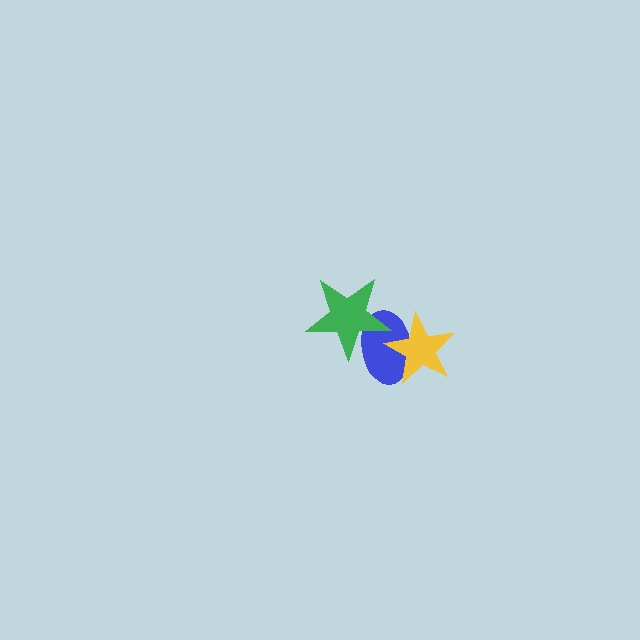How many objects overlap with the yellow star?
1 object overlaps with the yellow star.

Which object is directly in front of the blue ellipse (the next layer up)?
The yellow star is directly in front of the blue ellipse.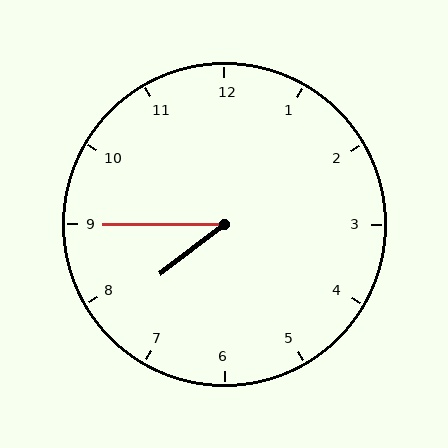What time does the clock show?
7:45.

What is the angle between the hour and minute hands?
Approximately 38 degrees.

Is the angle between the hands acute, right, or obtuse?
It is acute.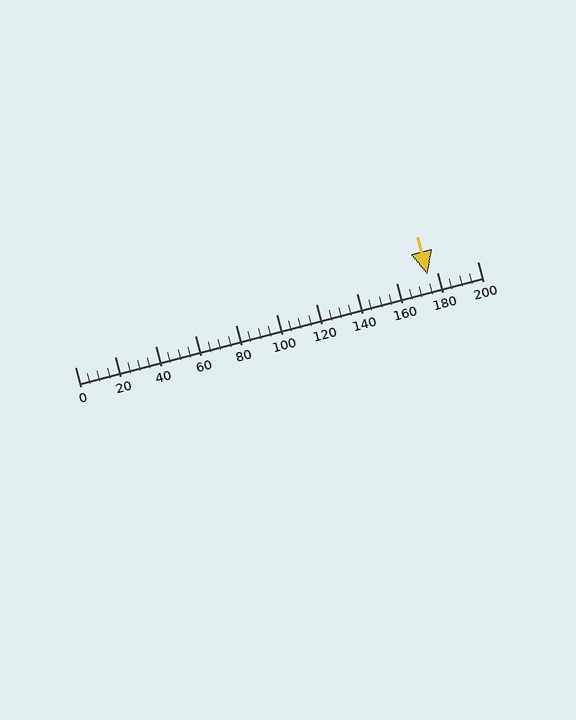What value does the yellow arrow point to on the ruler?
The yellow arrow points to approximately 175.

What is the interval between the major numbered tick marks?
The major tick marks are spaced 20 units apart.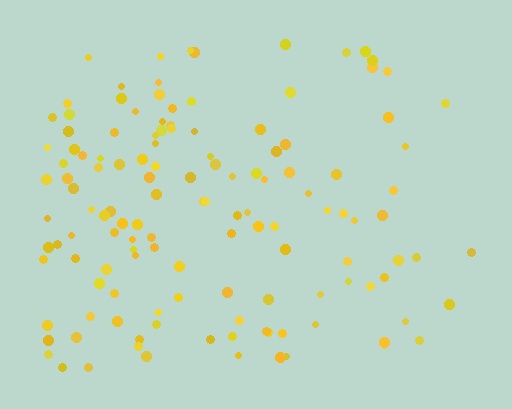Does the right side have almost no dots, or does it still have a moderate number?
Still a moderate number, just noticeably fewer than the left.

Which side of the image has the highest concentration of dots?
The left.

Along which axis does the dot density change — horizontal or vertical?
Horizontal.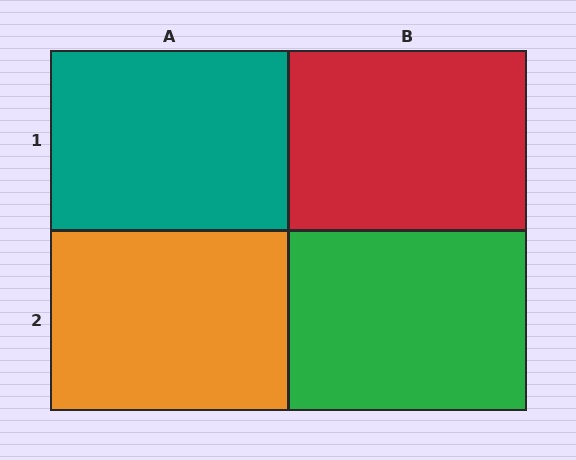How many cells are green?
1 cell is green.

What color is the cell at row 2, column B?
Green.